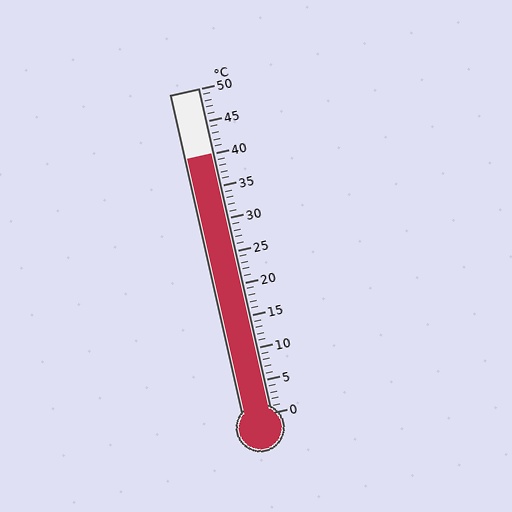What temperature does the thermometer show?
The thermometer shows approximately 40°C.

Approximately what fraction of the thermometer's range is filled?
The thermometer is filled to approximately 80% of its range.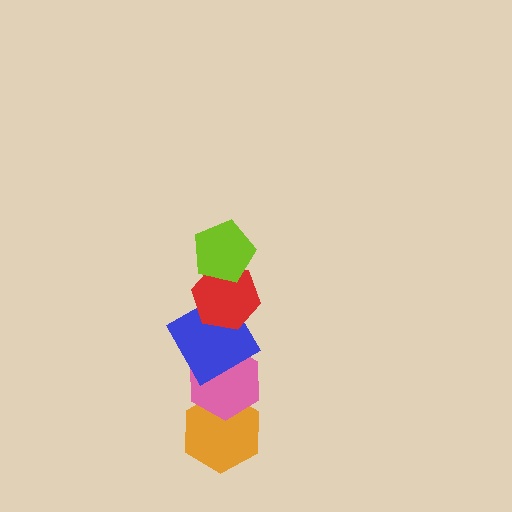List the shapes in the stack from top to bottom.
From top to bottom: the lime pentagon, the red hexagon, the blue square, the pink hexagon, the orange hexagon.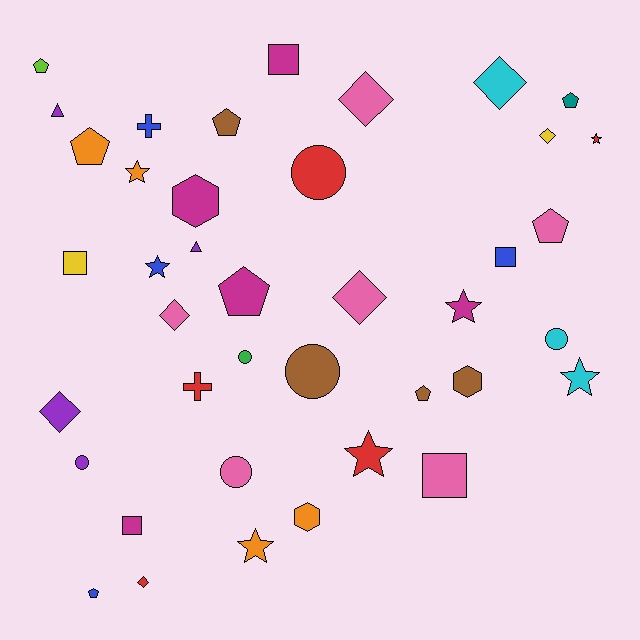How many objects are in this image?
There are 40 objects.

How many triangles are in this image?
There are 2 triangles.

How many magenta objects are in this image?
There are 5 magenta objects.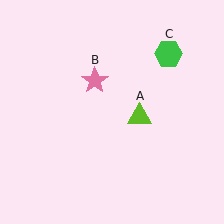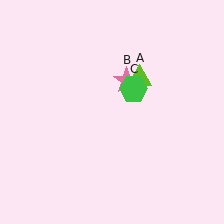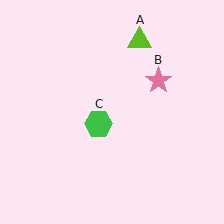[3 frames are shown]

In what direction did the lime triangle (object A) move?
The lime triangle (object A) moved up.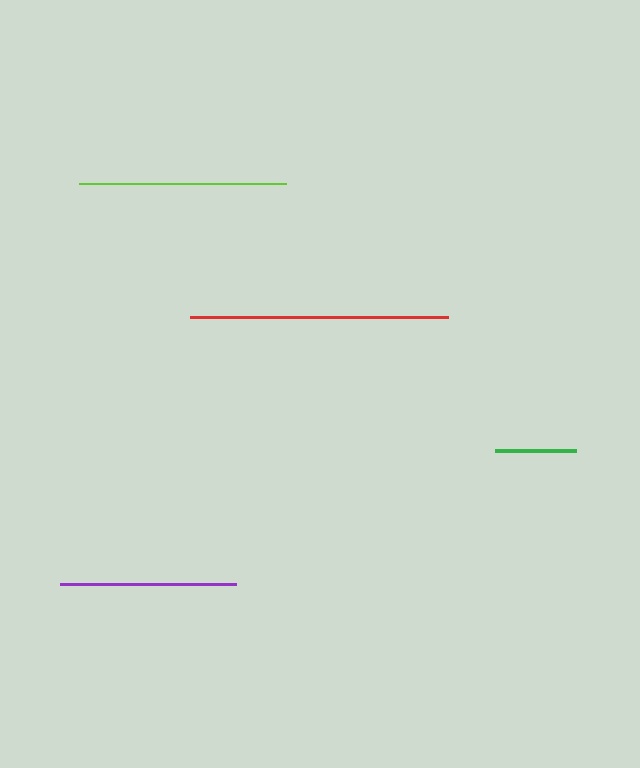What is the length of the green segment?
The green segment is approximately 82 pixels long.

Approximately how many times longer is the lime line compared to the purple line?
The lime line is approximately 1.2 times the length of the purple line.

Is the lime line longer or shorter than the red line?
The red line is longer than the lime line.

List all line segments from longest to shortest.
From longest to shortest: red, lime, purple, green.